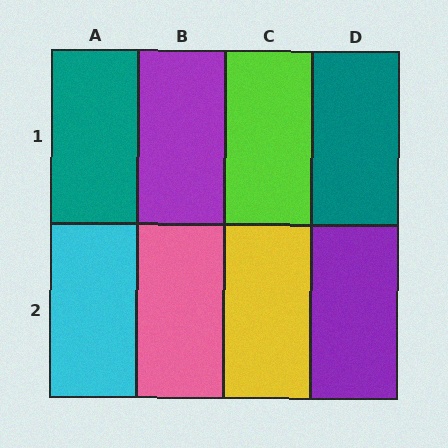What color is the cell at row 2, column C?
Yellow.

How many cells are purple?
2 cells are purple.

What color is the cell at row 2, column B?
Pink.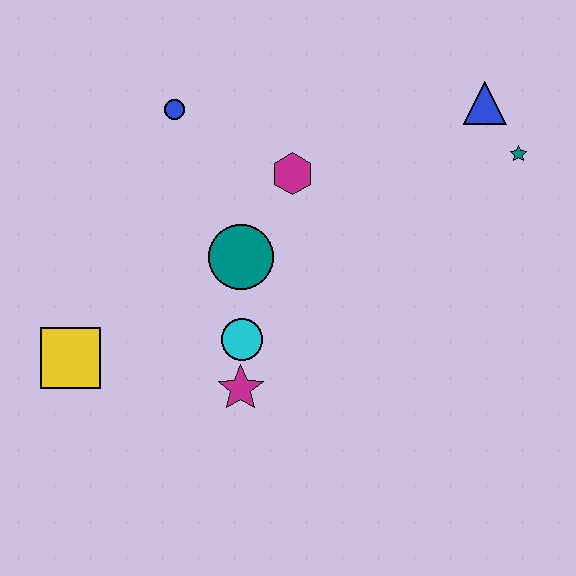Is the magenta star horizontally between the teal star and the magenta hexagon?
No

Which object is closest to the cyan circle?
The magenta star is closest to the cyan circle.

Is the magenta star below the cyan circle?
Yes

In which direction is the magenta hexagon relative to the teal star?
The magenta hexagon is to the left of the teal star.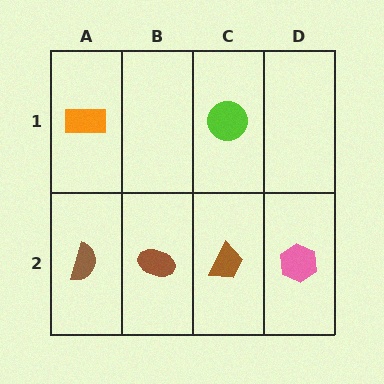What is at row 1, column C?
A lime circle.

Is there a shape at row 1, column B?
No, that cell is empty.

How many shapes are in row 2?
4 shapes.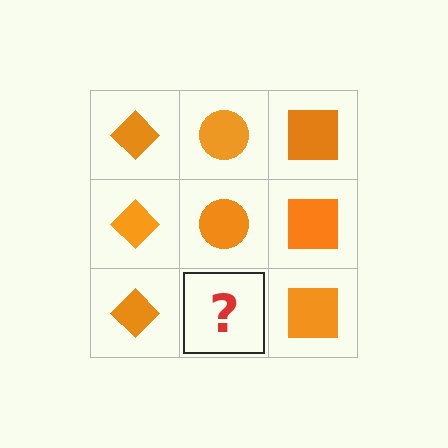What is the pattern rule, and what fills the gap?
The rule is that each column has a consistent shape. The gap should be filled with an orange circle.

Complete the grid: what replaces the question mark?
The question mark should be replaced with an orange circle.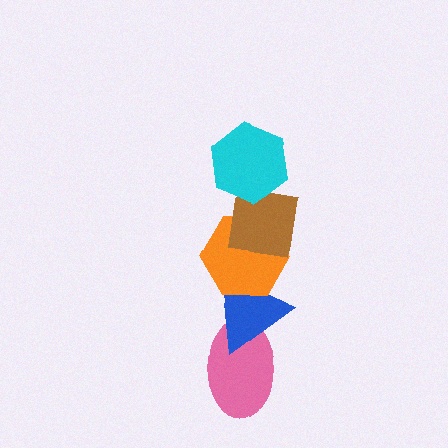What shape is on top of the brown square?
The cyan hexagon is on top of the brown square.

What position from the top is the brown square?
The brown square is 2nd from the top.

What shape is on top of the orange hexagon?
The brown square is on top of the orange hexagon.